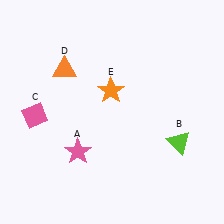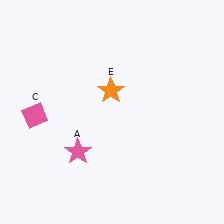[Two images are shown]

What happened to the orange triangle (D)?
The orange triangle (D) was removed in Image 2. It was in the top-left area of Image 1.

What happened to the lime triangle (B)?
The lime triangle (B) was removed in Image 2. It was in the bottom-right area of Image 1.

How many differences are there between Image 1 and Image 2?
There are 2 differences between the two images.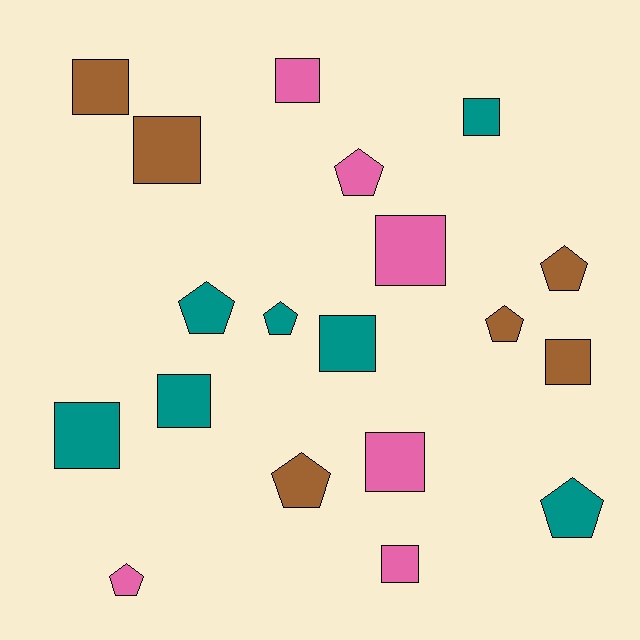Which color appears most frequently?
Teal, with 7 objects.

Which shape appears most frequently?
Square, with 11 objects.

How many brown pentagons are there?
There are 3 brown pentagons.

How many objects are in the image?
There are 19 objects.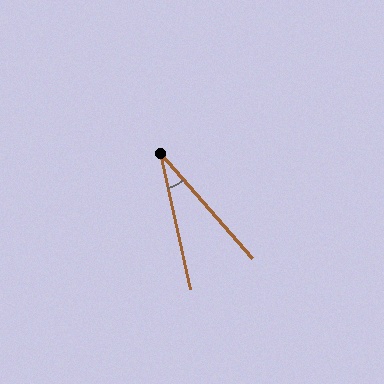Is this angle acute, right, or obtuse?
It is acute.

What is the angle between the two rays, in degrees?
Approximately 29 degrees.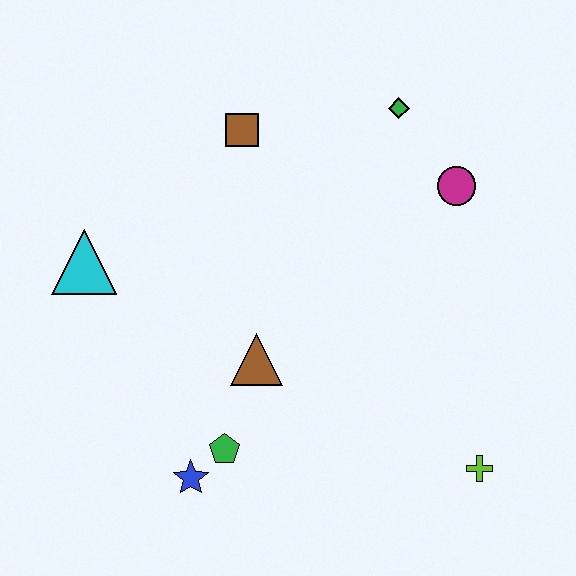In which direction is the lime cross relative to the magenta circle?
The lime cross is below the magenta circle.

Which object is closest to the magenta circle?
The green diamond is closest to the magenta circle.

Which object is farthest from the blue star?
The green diamond is farthest from the blue star.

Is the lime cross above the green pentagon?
No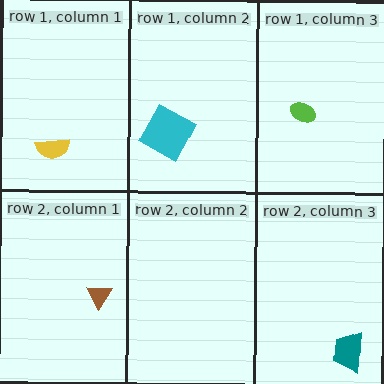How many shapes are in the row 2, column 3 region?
1.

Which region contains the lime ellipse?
The row 1, column 3 region.